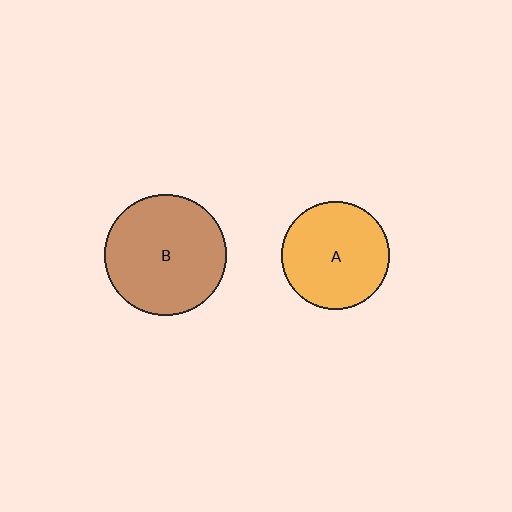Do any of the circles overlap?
No, none of the circles overlap.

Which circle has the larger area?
Circle B (brown).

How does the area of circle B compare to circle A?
Approximately 1.3 times.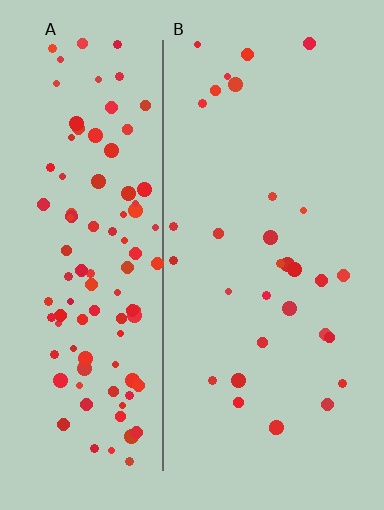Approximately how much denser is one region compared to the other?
Approximately 3.5× — region A over region B.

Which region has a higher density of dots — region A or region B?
A (the left).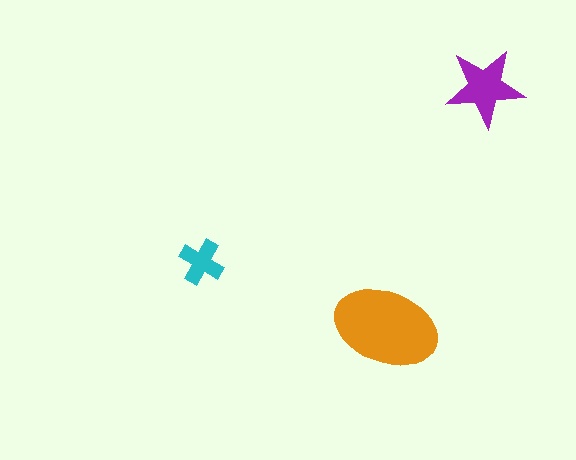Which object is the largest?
The orange ellipse.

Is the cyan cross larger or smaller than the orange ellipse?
Smaller.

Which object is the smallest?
The cyan cross.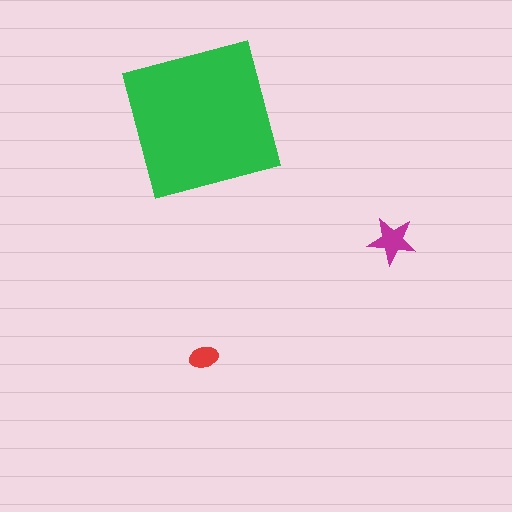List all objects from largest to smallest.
The green square, the magenta star, the red ellipse.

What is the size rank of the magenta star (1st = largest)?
2nd.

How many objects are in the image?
There are 3 objects in the image.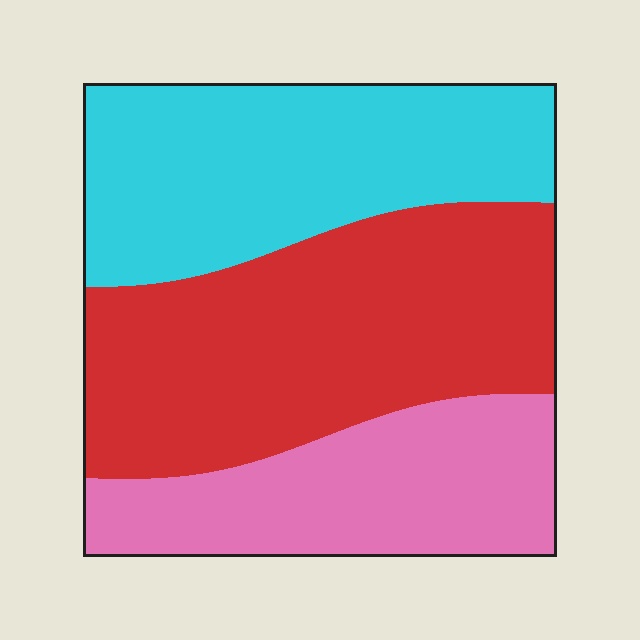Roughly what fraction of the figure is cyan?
Cyan covers roughly 35% of the figure.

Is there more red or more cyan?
Red.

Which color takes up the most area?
Red, at roughly 40%.